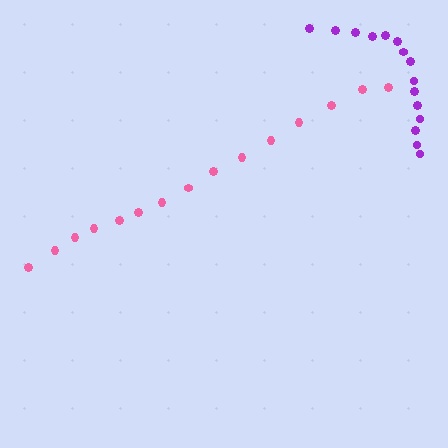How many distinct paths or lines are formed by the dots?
There are 2 distinct paths.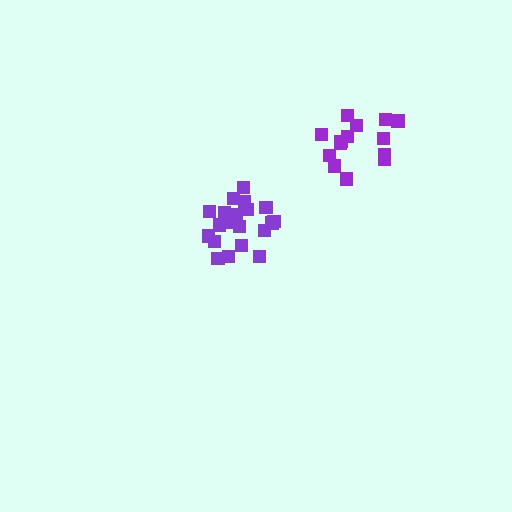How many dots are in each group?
Group 1: 21 dots, Group 2: 15 dots (36 total).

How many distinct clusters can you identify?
There are 2 distinct clusters.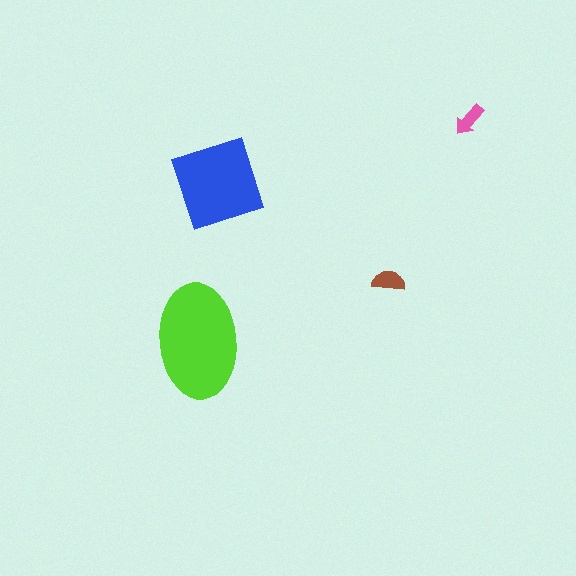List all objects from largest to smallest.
The lime ellipse, the blue diamond, the brown semicircle, the pink arrow.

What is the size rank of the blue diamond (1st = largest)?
2nd.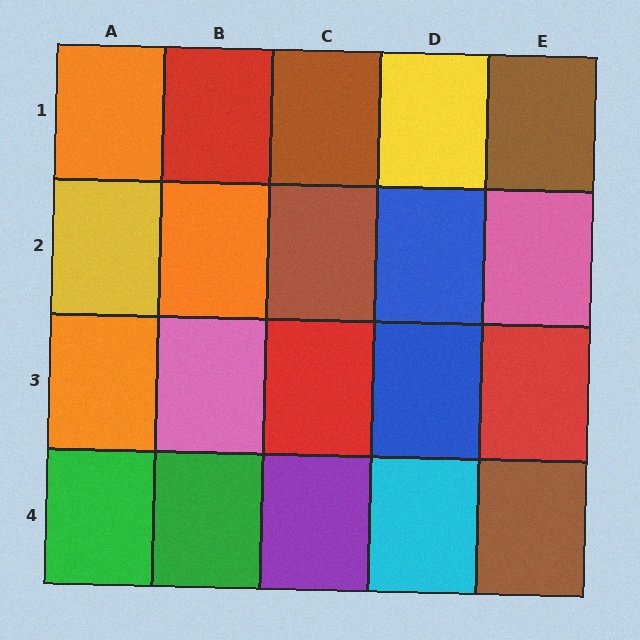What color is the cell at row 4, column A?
Green.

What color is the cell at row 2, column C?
Brown.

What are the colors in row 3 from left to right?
Orange, pink, red, blue, red.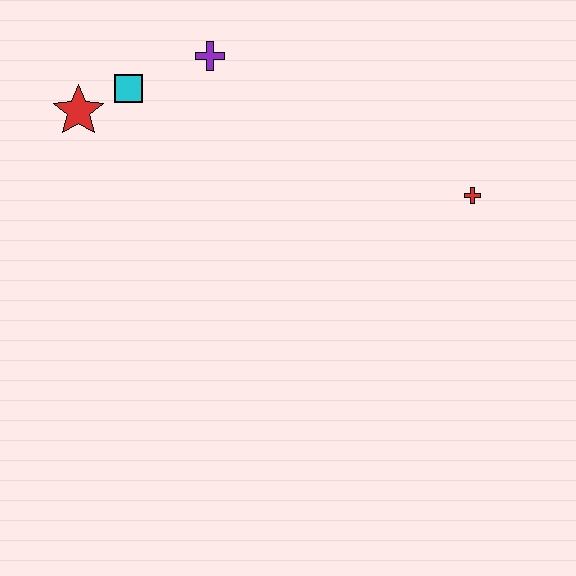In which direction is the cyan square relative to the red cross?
The cyan square is to the left of the red cross.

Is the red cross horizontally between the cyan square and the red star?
No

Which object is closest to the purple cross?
The cyan square is closest to the purple cross.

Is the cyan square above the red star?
Yes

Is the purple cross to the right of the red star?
Yes